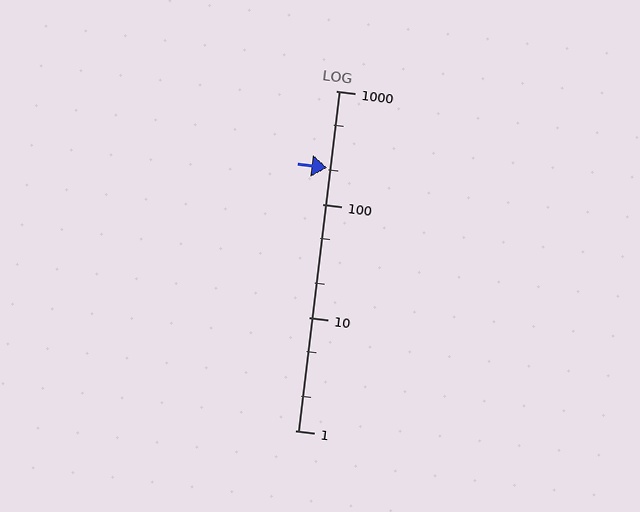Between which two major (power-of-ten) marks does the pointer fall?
The pointer is between 100 and 1000.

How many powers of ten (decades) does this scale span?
The scale spans 3 decades, from 1 to 1000.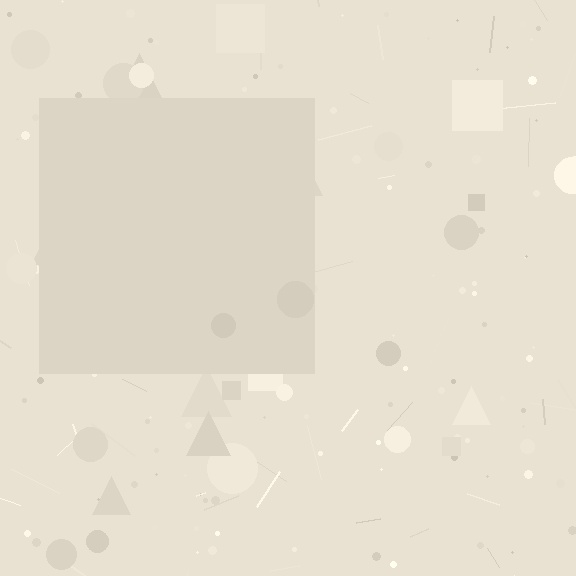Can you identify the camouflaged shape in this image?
The camouflaged shape is a square.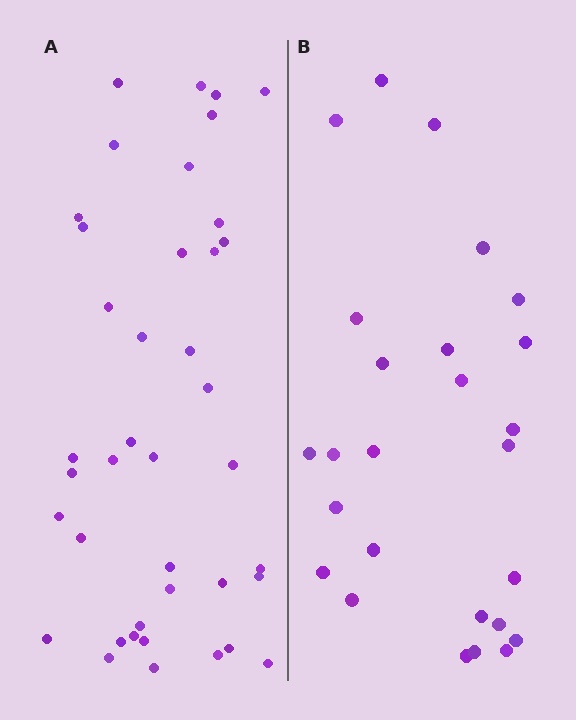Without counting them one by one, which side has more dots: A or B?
Region A (the left region) has more dots.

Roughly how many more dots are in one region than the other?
Region A has approximately 15 more dots than region B.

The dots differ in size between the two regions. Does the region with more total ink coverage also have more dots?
No. Region B has more total ink coverage because its dots are larger, but region A actually contains more individual dots. Total area can be misleading — the number of items is what matters here.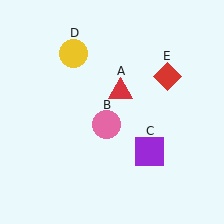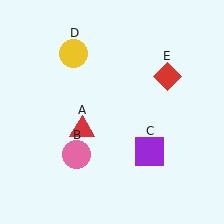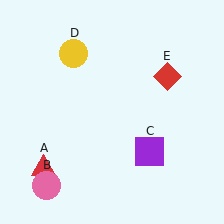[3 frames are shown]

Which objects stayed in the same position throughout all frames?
Purple square (object C) and yellow circle (object D) and red diamond (object E) remained stationary.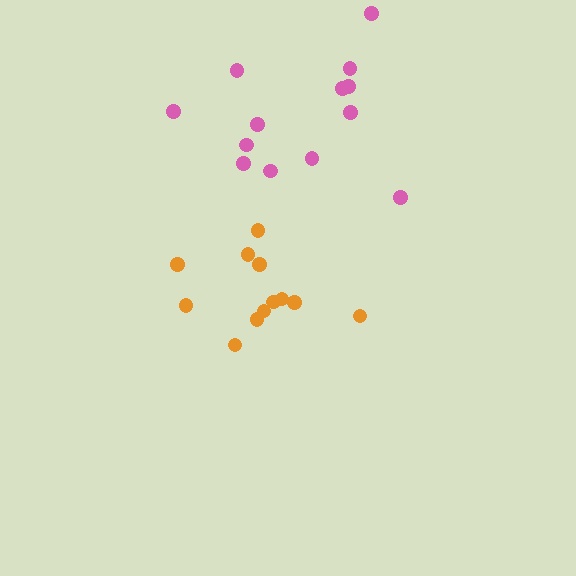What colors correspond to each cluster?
The clusters are colored: orange, pink.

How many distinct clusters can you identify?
There are 2 distinct clusters.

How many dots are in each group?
Group 1: 12 dots, Group 2: 13 dots (25 total).